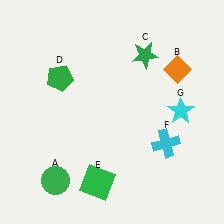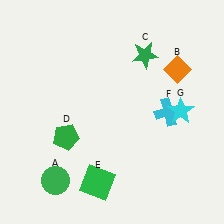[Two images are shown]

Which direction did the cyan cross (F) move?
The cyan cross (F) moved up.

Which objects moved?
The objects that moved are: the green pentagon (D), the cyan cross (F).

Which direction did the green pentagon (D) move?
The green pentagon (D) moved down.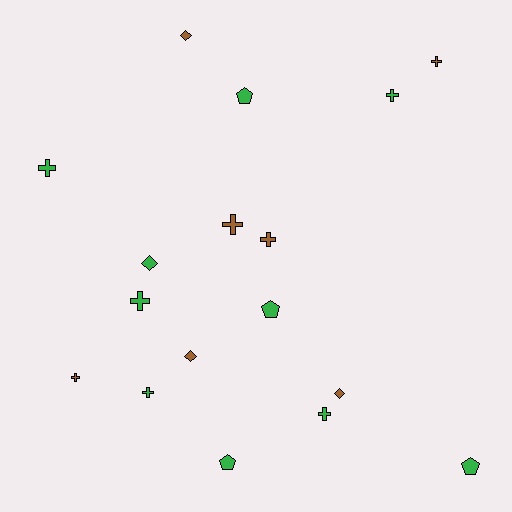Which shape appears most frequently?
Cross, with 9 objects.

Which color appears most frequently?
Green, with 10 objects.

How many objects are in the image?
There are 17 objects.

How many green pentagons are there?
There are 4 green pentagons.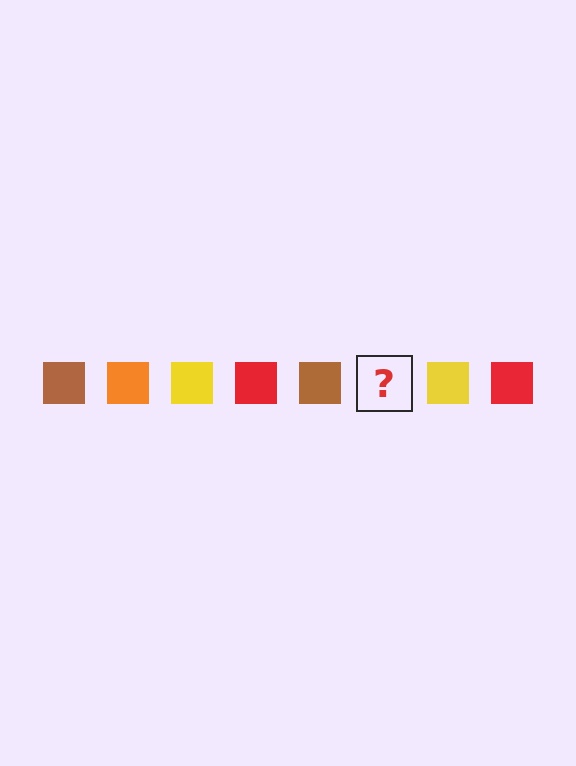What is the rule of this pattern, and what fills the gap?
The rule is that the pattern cycles through brown, orange, yellow, red squares. The gap should be filled with an orange square.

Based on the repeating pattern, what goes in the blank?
The blank should be an orange square.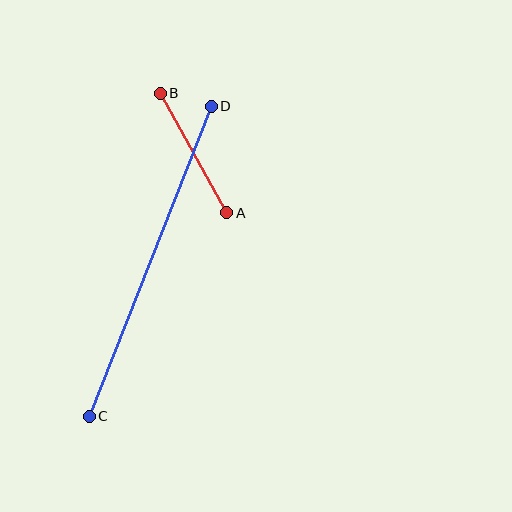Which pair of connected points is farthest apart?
Points C and D are farthest apart.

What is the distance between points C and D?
The distance is approximately 333 pixels.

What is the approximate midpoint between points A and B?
The midpoint is at approximately (193, 153) pixels.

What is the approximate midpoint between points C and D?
The midpoint is at approximately (150, 261) pixels.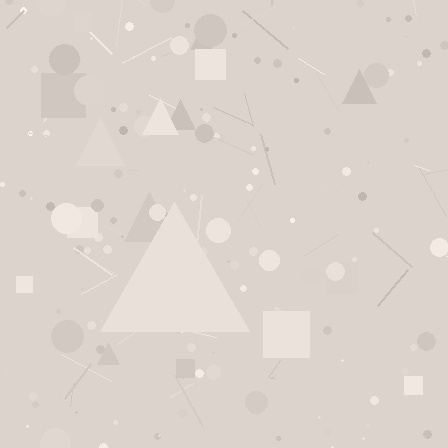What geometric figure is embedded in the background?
A triangle is embedded in the background.